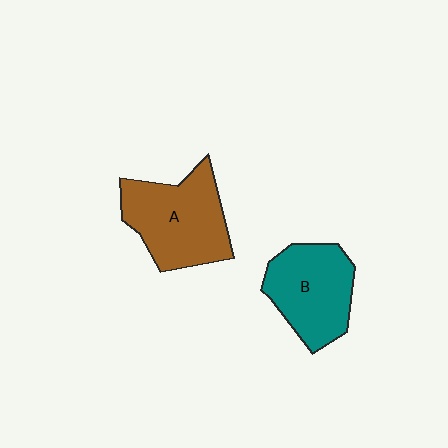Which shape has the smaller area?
Shape B (teal).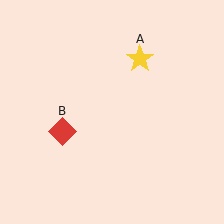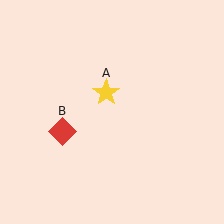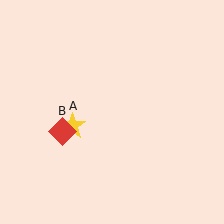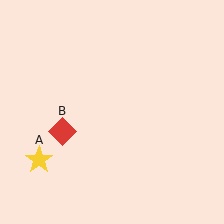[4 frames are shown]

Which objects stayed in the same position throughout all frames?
Red diamond (object B) remained stationary.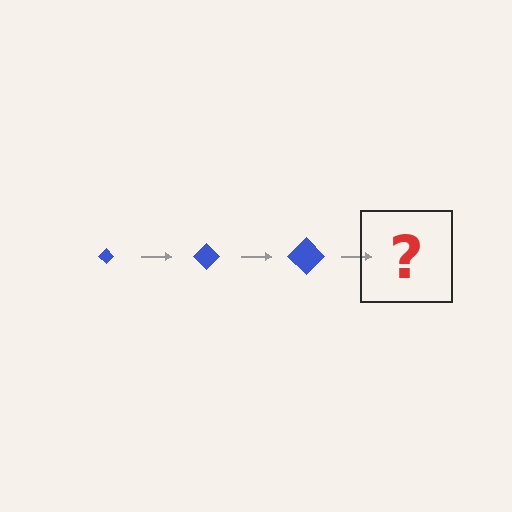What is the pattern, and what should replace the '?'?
The pattern is that the diamond gets progressively larger each step. The '?' should be a blue diamond, larger than the previous one.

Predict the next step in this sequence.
The next step is a blue diamond, larger than the previous one.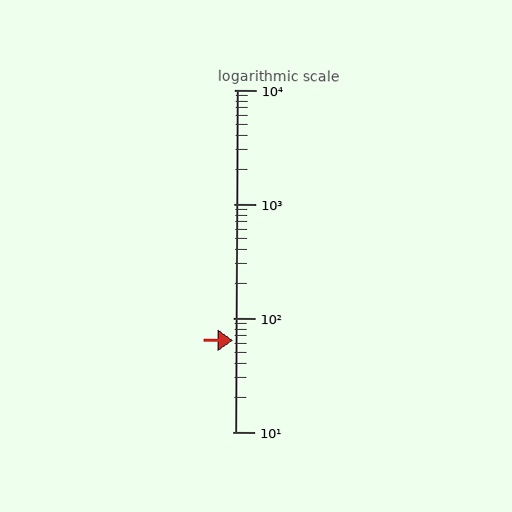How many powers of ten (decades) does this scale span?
The scale spans 3 decades, from 10 to 10000.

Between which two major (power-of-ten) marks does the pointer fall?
The pointer is between 10 and 100.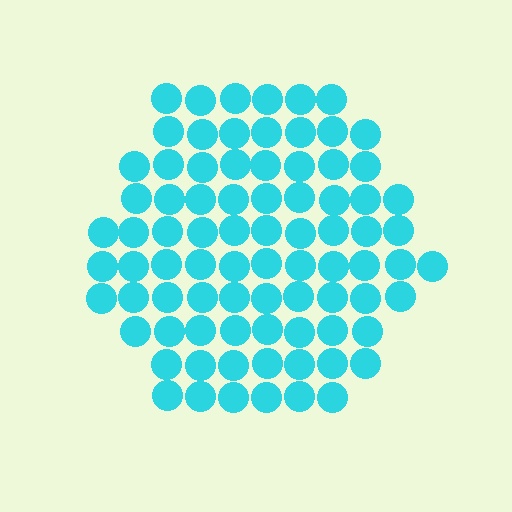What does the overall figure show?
The overall figure shows a hexagon.